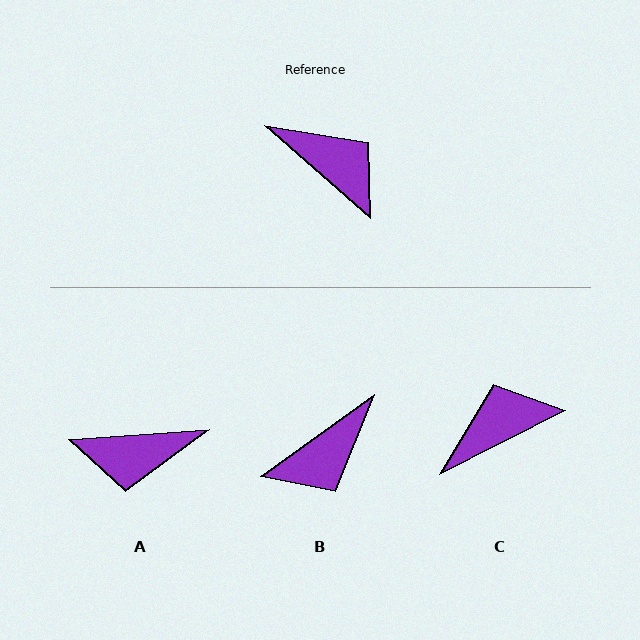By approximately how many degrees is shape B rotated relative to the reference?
Approximately 103 degrees clockwise.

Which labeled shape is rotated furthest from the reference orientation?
A, about 134 degrees away.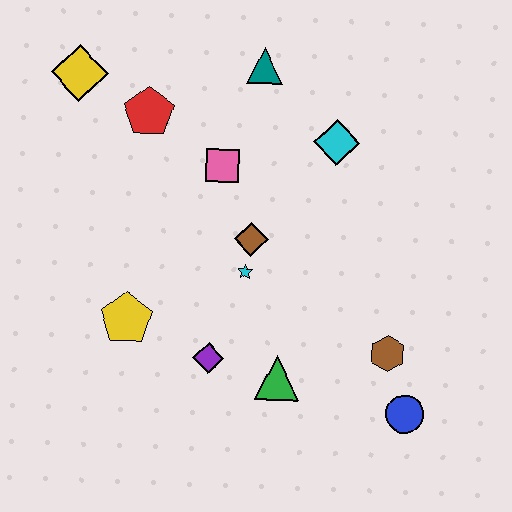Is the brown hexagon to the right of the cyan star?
Yes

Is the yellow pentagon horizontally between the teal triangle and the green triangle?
No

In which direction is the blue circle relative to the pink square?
The blue circle is below the pink square.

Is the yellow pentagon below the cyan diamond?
Yes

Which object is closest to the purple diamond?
The green triangle is closest to the purple diamond.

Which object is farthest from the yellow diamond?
The blue circle is farthest from the yellow diamond.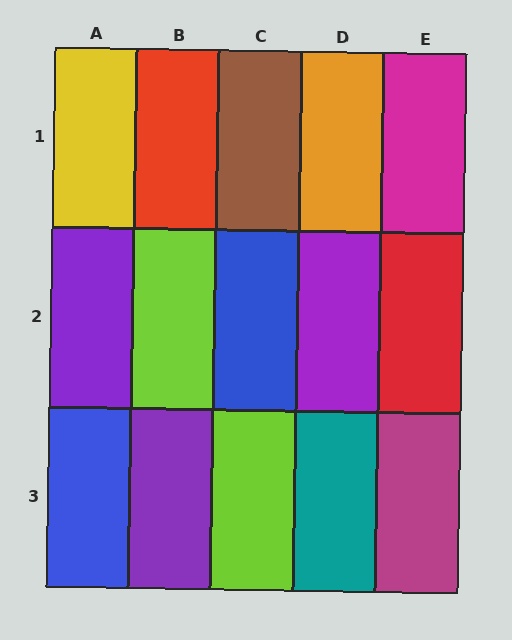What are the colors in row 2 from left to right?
Purple, lime, blue, purple, red.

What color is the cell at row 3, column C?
Lime.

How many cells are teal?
1 cell is teal.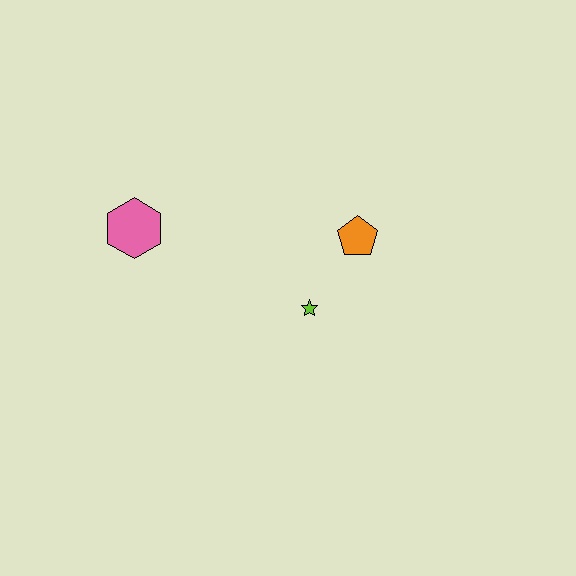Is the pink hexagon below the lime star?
No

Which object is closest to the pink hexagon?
The lime star is closest to the pink hexagon.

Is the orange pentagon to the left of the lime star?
No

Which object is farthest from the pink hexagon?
The orange pentagon is farthest from the pink hexagon.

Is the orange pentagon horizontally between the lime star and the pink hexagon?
No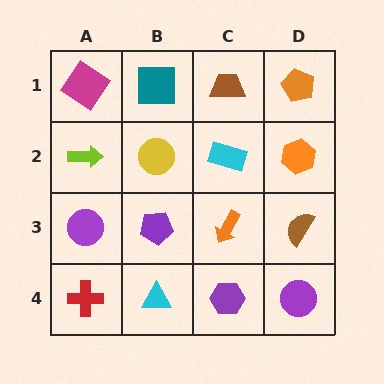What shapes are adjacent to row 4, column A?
A purple circle (row 3, column A), a cyan triangle (row 4, column B).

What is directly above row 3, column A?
A lime arrow.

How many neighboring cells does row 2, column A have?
3.